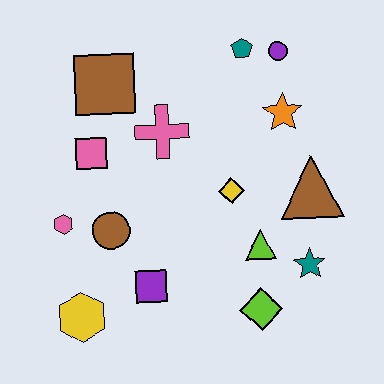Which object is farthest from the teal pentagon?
The yellow hexagon is farthest from the teal pentagon.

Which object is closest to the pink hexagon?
The brown circle is closest to the pink hexagon.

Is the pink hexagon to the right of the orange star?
No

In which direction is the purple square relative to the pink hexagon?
The purple square is to the right of the pink hexagon.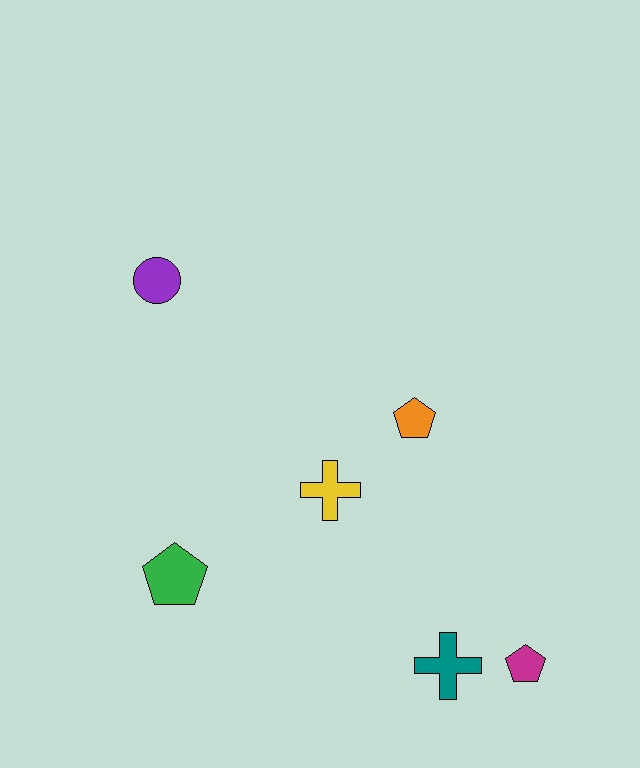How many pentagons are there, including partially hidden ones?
There are 3 pentagons.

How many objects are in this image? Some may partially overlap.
There are 6 objects.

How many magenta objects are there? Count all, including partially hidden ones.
There is 1 magenta object.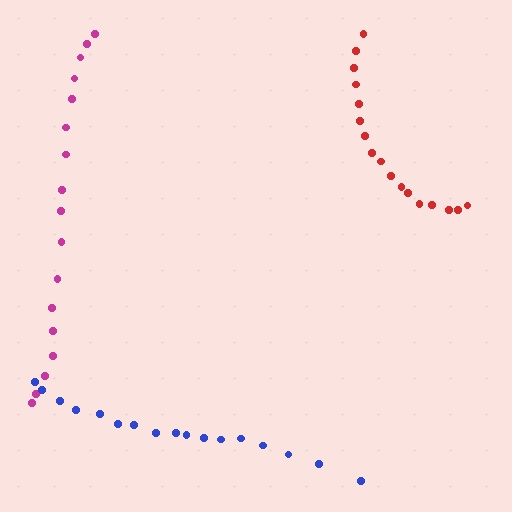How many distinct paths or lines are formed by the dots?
There are 3 distinct paths.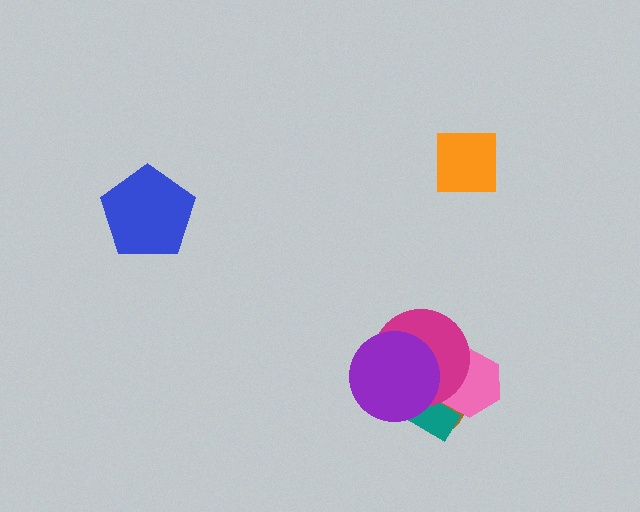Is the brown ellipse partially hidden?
Yes, it is partially covered by another shape.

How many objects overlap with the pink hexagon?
3 objects overlap with the pink hexagon.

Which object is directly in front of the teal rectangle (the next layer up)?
The magenta circle is directly in front of the teal rectangle.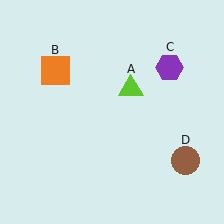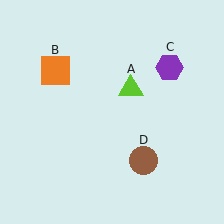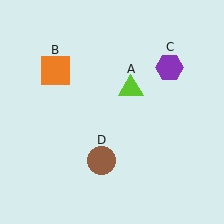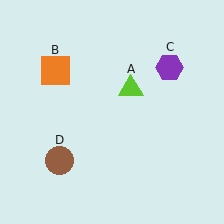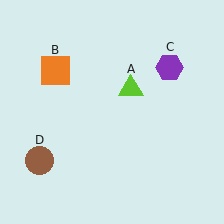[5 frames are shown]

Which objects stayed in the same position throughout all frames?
Lime triangle (object A) and orange square (object B) and purple hexagon (object C) remained stationary.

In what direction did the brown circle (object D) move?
The brown circle (object D) moved left.